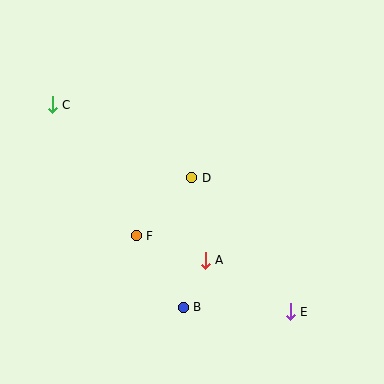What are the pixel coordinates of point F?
Point F is at (136, 236).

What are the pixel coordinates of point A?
Point A is at (205, 260).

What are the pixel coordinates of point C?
Point C is at (52, 105).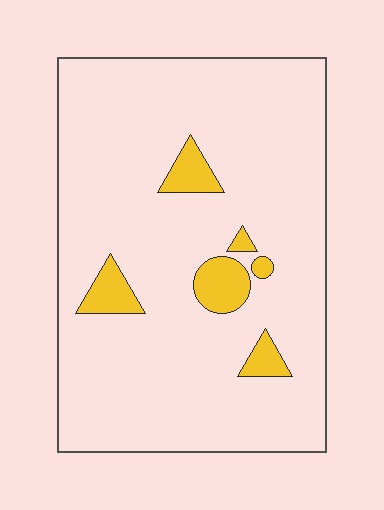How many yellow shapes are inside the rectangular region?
6.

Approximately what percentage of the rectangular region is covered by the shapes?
Approximately 10%.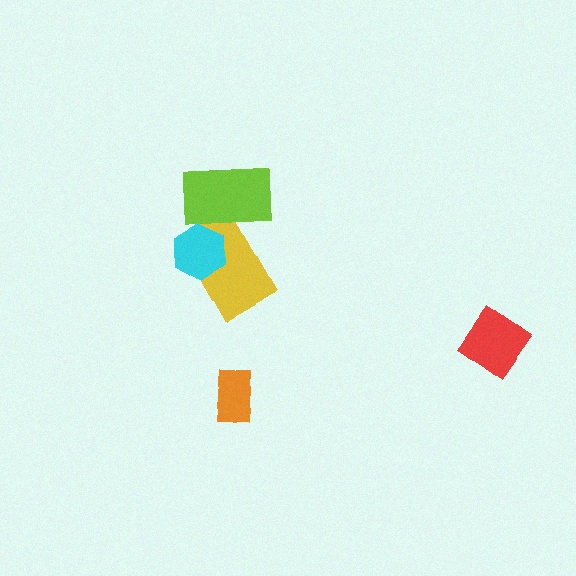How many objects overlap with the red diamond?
0 objects overlap with the red diamond.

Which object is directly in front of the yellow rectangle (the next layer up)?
The lime rectangle is directly in front of the yellow rectangle.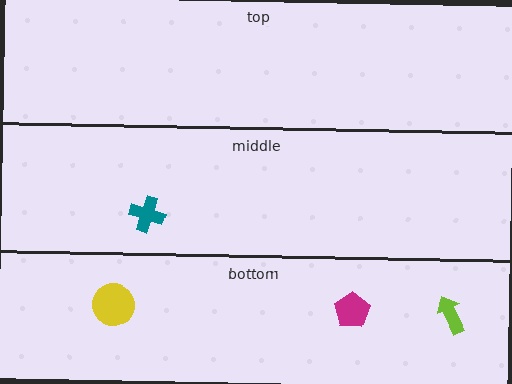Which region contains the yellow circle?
The bottom region.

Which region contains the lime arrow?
The bottom region.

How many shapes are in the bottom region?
3.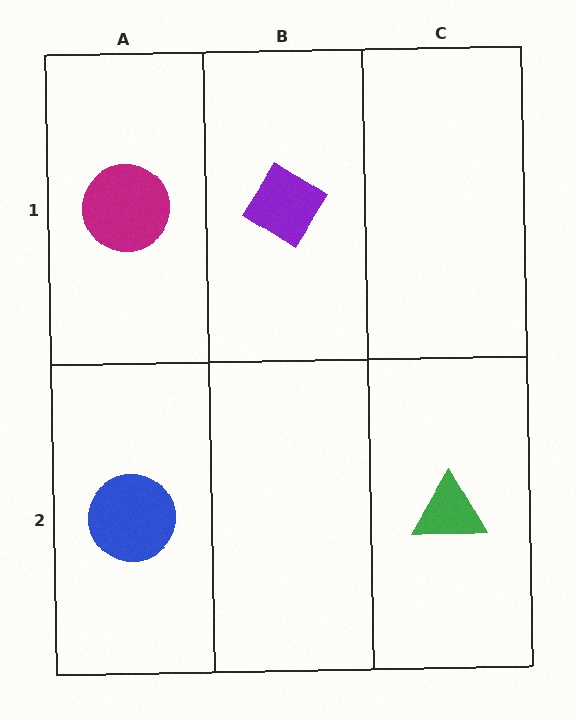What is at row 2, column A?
A blue circle.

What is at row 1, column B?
A purple diamond.